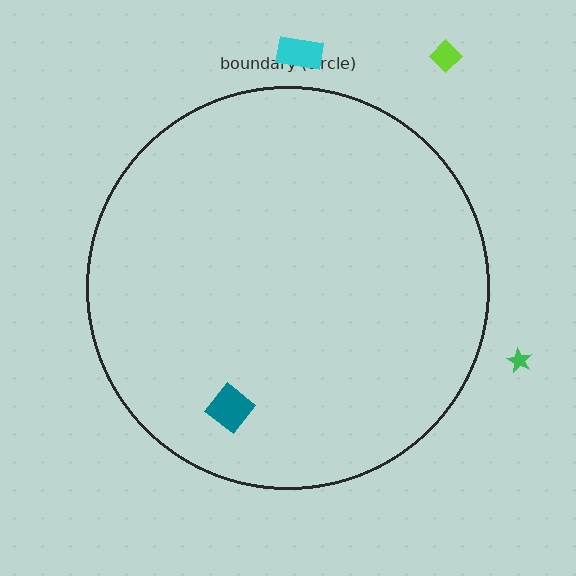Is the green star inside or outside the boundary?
Outside.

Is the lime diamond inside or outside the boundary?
Outside.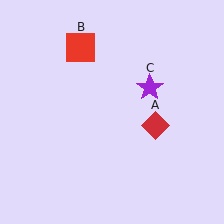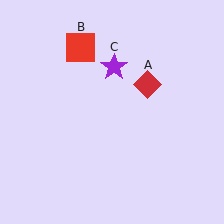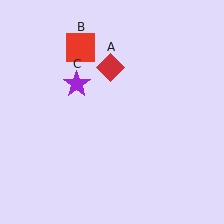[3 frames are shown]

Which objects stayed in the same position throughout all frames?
Red square (object B) remained stationary.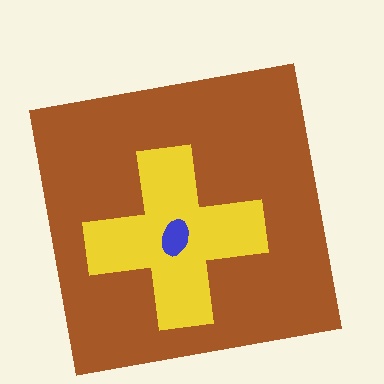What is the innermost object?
The blue ellipse.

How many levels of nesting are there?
3.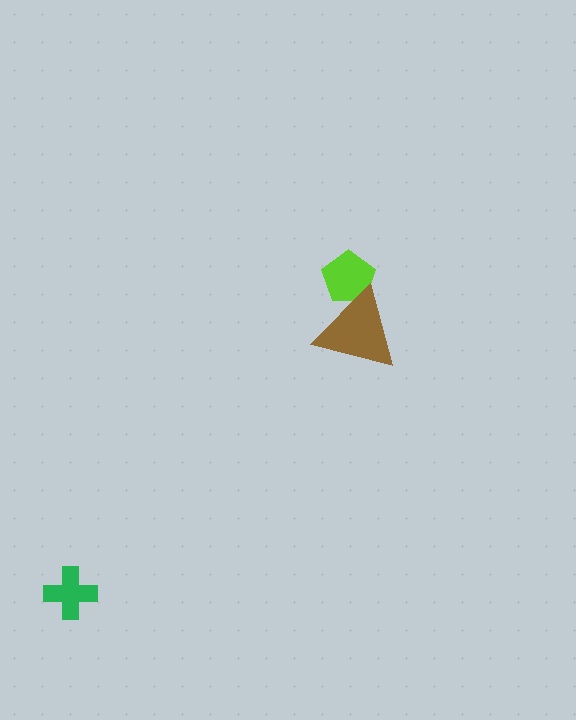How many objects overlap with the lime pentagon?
1 object overlaps with the lime pentagon.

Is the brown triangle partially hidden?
No, no other shape covers it.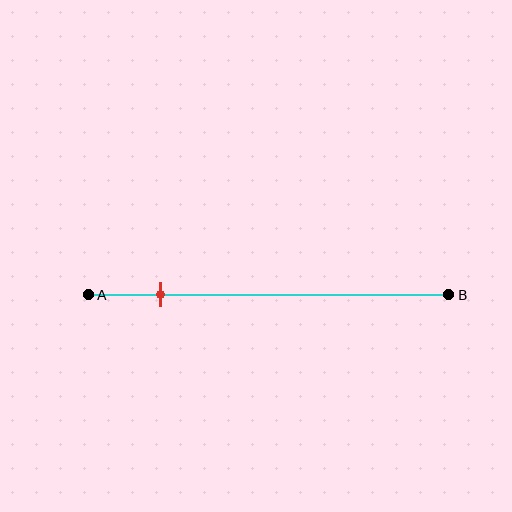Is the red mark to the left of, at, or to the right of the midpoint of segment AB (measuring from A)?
The red mark is to the left of the midpoint of segment AB.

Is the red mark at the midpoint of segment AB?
No, the mark is at about 20% from A, not at the 50% midpoint.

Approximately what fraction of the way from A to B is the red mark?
The red mark is approximately 20% of the way from A to B.